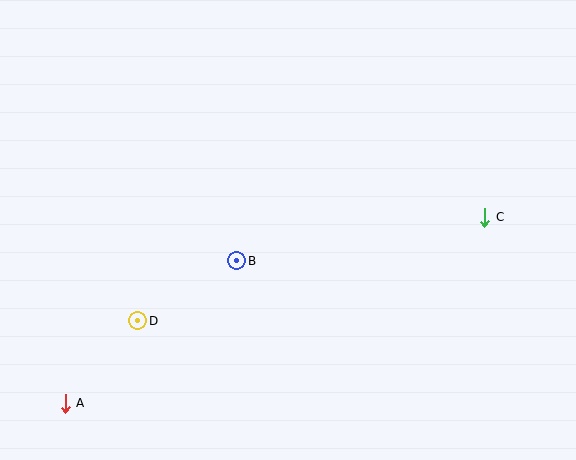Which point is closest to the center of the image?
Point B at (237, 261) is closest to the center.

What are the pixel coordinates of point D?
Point D is at (138, 321).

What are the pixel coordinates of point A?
Point A is at (65, 403).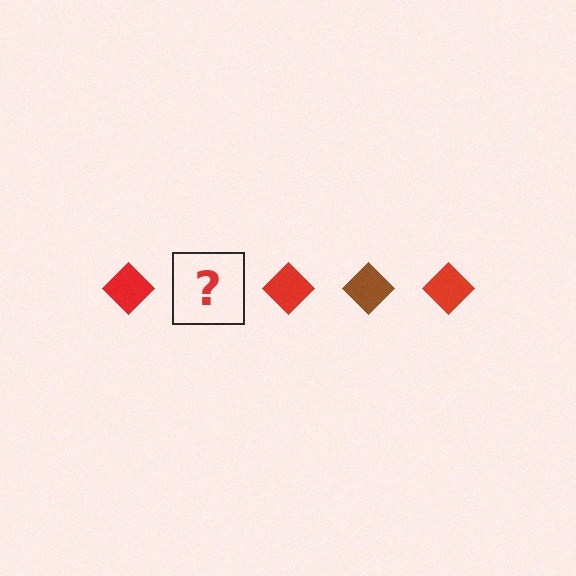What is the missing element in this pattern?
The missing element is a brown diamond.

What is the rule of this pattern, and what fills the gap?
The rule is that the pattern cycles through red, brown diamonds. The gap should be filled with a brown diamond.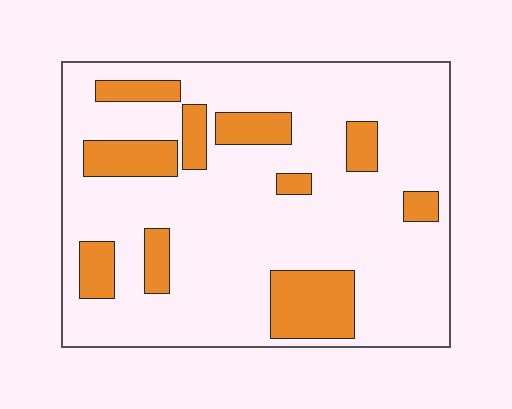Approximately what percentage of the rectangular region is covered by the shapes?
Approximately 20%.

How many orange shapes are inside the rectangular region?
10.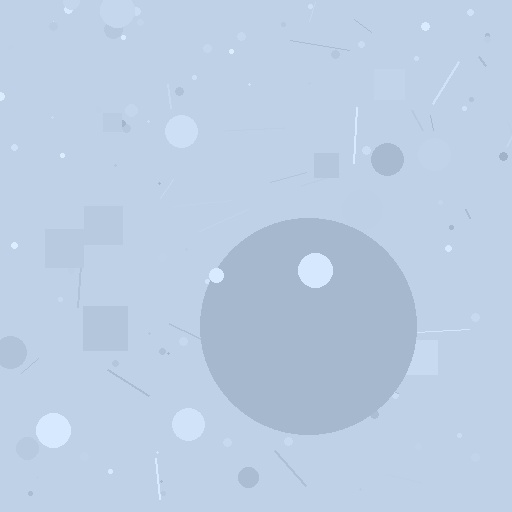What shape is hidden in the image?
A circle is hidden in the image.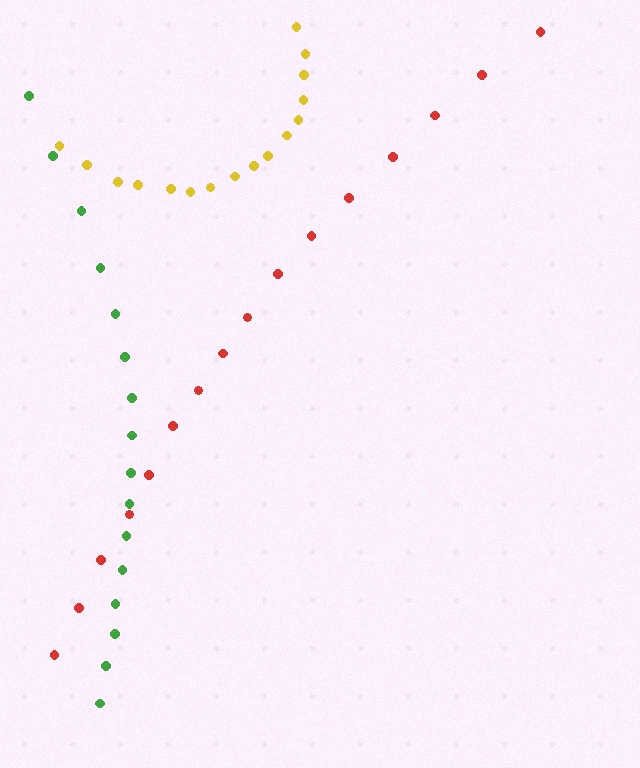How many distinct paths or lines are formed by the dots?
There are 3 distinct paths.